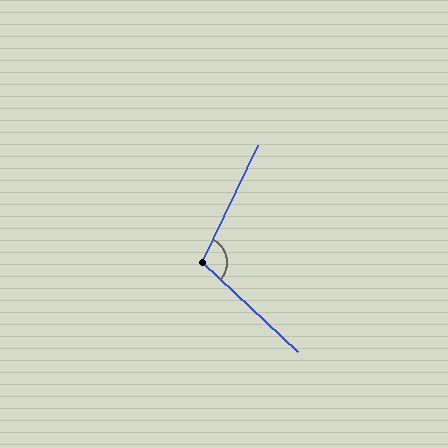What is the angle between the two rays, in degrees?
Approximately 107 degrees.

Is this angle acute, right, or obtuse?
It is obtuse.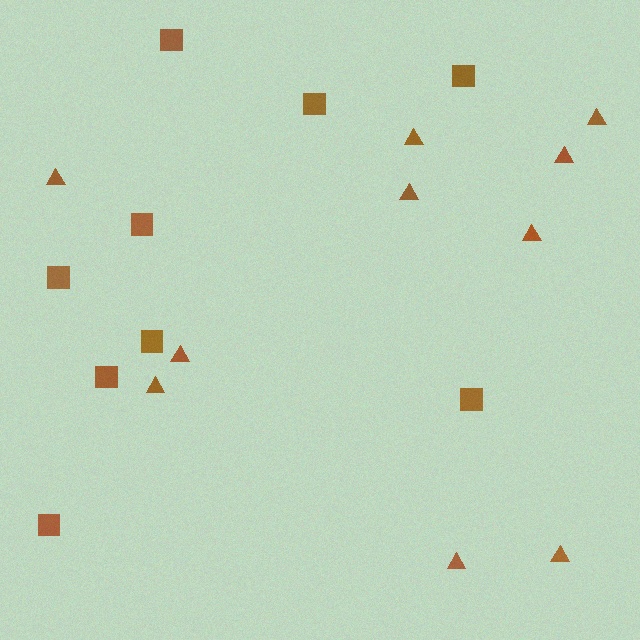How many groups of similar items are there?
There are 2 groups: one group of triangles (10) and one group of squares (9).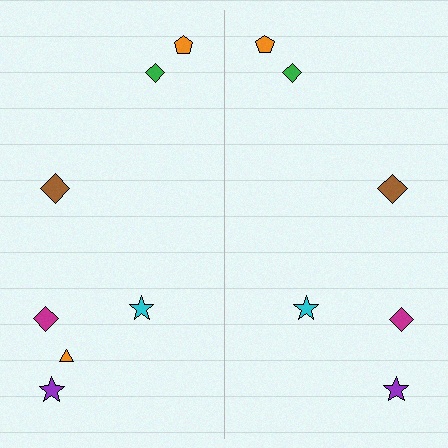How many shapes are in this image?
There are 13 shapes in this image.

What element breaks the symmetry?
A orange triangle is missing from the right side.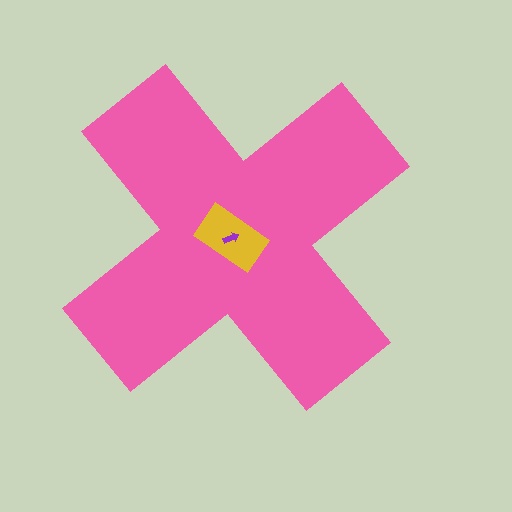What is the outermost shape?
The pink cross.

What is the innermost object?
The purple arrow.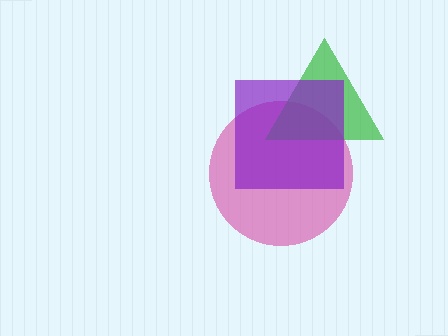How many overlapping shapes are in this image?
There are 3 overlapping shapes in the image.